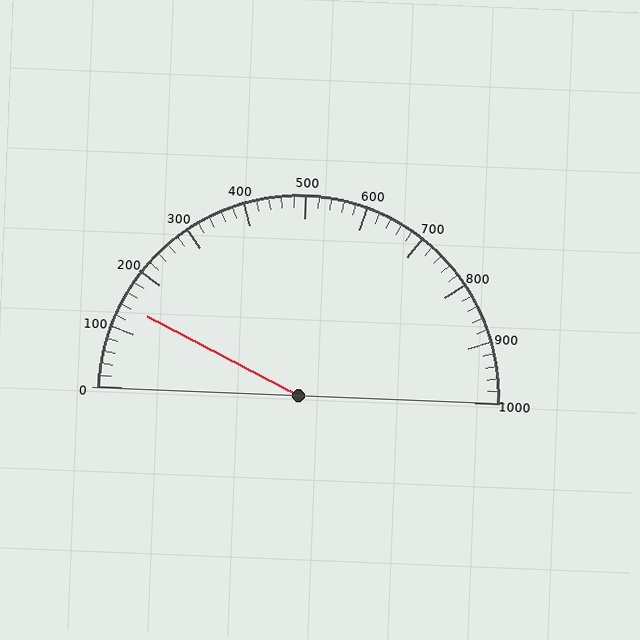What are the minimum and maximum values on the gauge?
The gauge ranges from 0 to 1000.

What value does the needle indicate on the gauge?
The needle indicates approximately 140.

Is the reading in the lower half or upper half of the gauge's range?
The reading is in the lower half of the range (0 to 1000).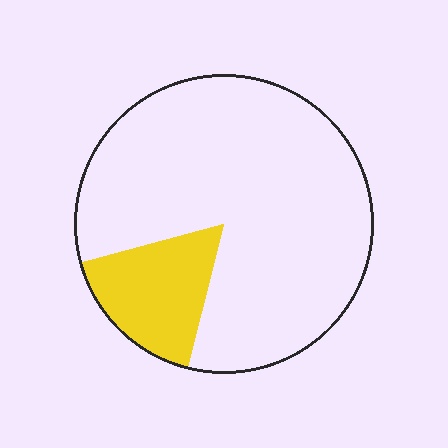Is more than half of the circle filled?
No.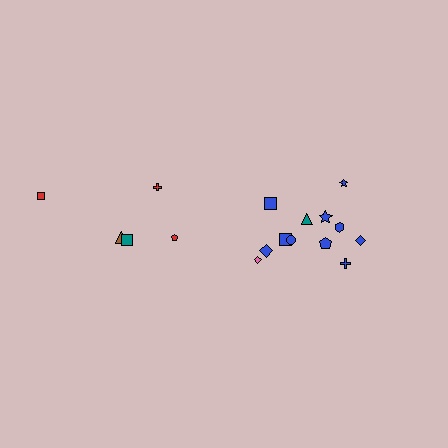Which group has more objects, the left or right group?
The right group.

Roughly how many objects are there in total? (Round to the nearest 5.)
Roughly 15 objects in total.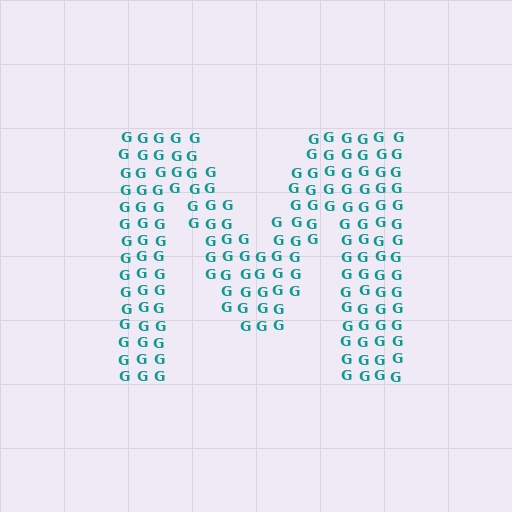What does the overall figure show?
The overall figure shows the letter M.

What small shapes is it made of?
It is made of small letter G's.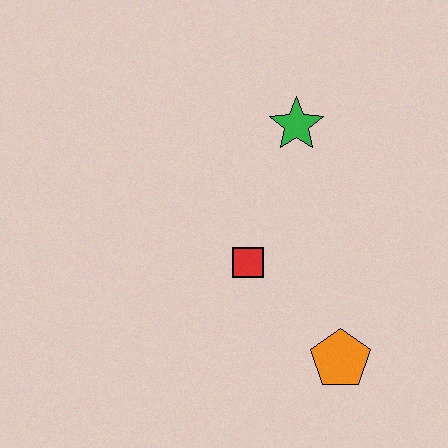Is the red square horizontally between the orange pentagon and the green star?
No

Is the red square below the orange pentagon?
No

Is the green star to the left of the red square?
No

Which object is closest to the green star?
The red square is closest to the green star.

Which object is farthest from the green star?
The orange pentagon is farthest from the green star.